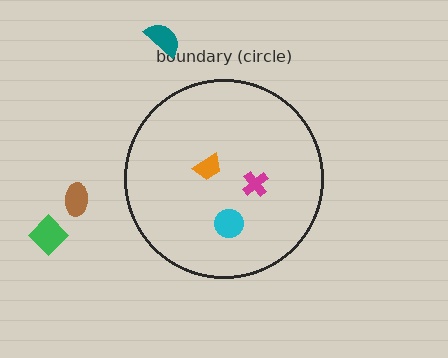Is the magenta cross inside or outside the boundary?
Inside.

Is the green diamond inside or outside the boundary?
Outside.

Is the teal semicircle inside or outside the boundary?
Outside.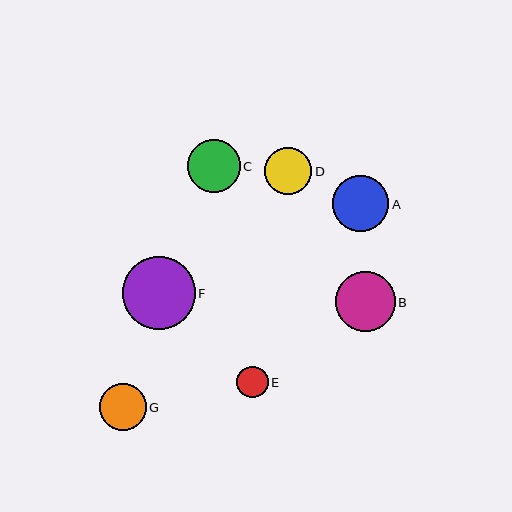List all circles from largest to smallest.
From largest to smallest: F, B, A, C, G, D, E.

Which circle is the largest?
Circle F is the largest with a size of approximately 73 pixels.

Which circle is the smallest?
Circle E is the smallest with a size of approximately 31 pixels.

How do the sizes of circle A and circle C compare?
Circle A and circle C are approximately the same size.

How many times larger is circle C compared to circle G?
Circle C is approximately 1.1 times the size of circle G.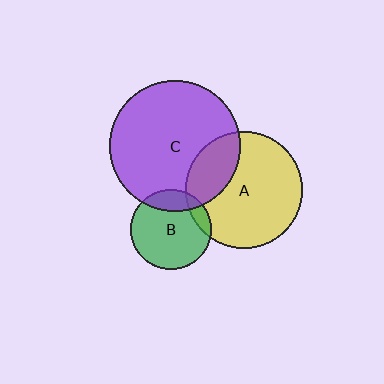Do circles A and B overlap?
Yes.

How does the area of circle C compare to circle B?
Approximately 2.6 times.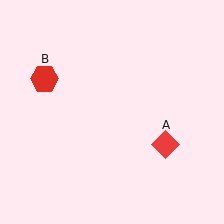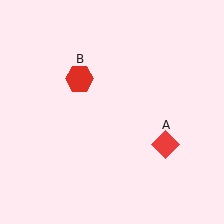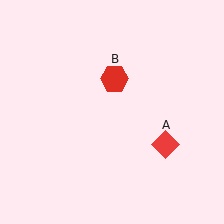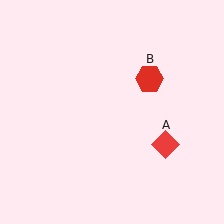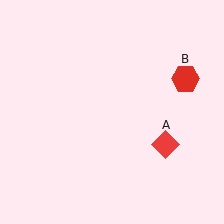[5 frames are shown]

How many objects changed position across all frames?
1 object changed position: red hexagon (object B).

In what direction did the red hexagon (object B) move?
The red hexagon (object B) moved right.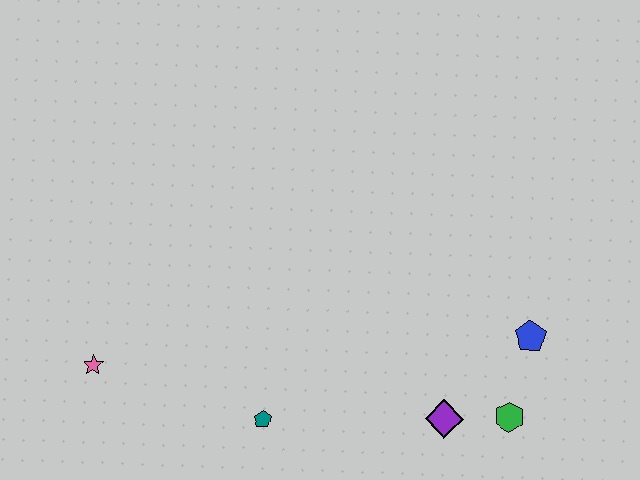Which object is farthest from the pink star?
The blue pentagon is farthest from the pink star.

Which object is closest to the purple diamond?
The green hexagon is closest to the purple diamond.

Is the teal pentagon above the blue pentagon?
No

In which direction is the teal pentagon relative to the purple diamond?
The teal pentagon is to the left of the purple diamond.